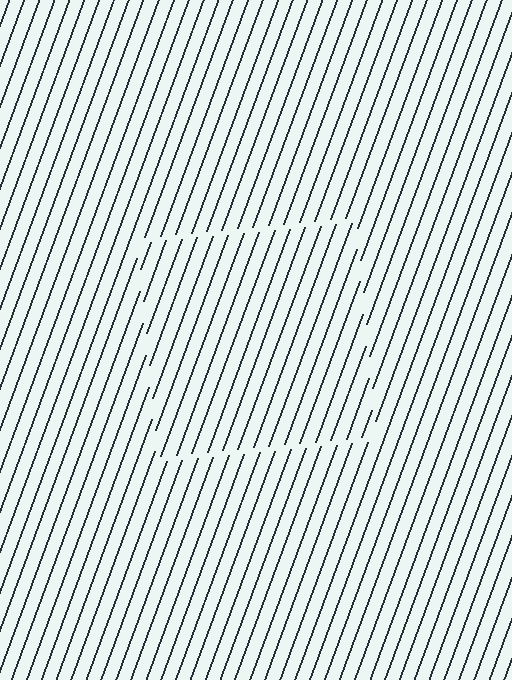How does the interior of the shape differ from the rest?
The interior of the shape contains the same grating, shifted by half a period — the contour is defined by the phase discontinuity where line-ends from the inner and outer gratings abut.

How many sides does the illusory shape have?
4 sides — the line-ends trace a square.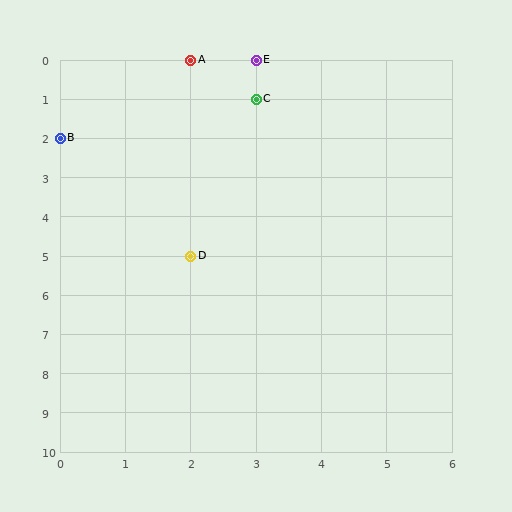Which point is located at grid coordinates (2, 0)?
Point A is at (2, 0).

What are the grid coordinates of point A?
Point A is at grid coordinates (2, 0).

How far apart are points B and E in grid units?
Points B and E are 3 columns and 2 rows apart (about 3.6 grid units diagonally).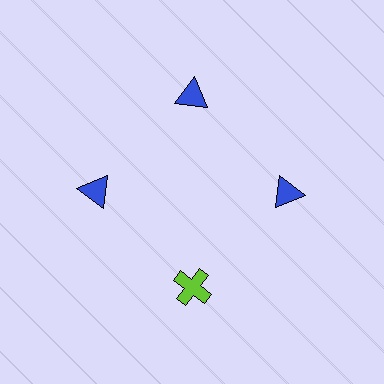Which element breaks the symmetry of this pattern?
The lime cross at roughly the 6 o'clock position breaks the symmetry. All other shapes are blue triangles.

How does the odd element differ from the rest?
It differs in both color (lime instead of blue) and shape (cross instead of triangle).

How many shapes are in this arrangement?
There are 4 shapes arranged in a ring pattern.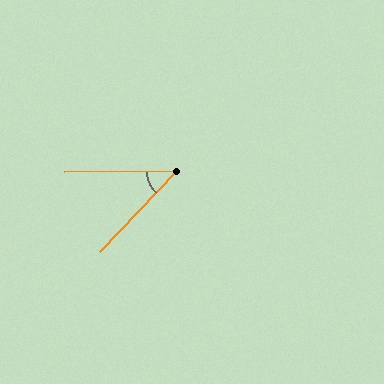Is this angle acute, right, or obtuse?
It is acute.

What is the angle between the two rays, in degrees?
Approximately 46 degrees.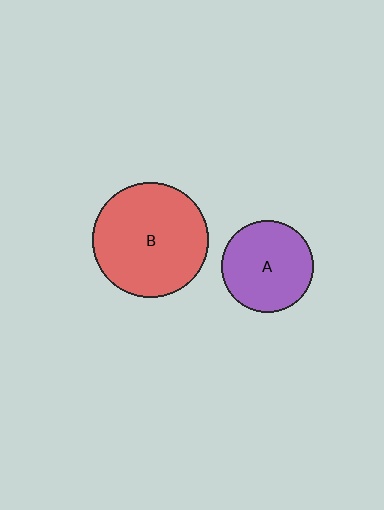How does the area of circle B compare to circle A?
Approximately 1.6 times.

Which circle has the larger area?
Circle B (red).